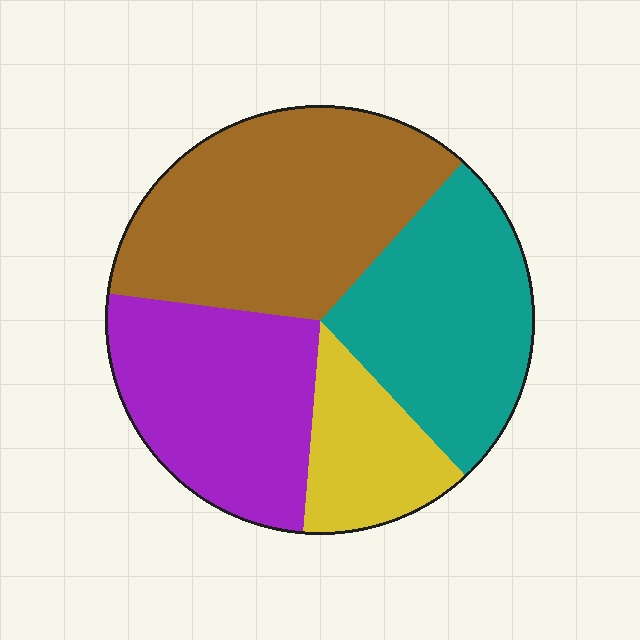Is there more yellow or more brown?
Brown.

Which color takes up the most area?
Brown, at roughly 35%.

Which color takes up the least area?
Yellow, at roughly 15%.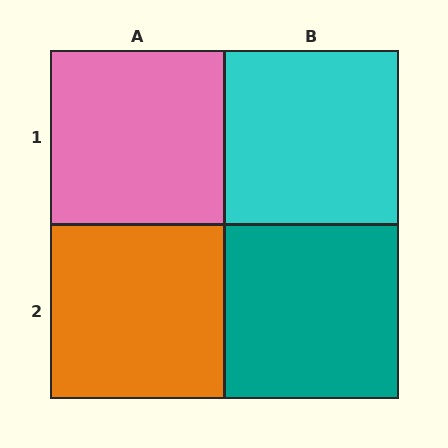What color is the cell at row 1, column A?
Pink.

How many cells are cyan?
1 cell is cyan.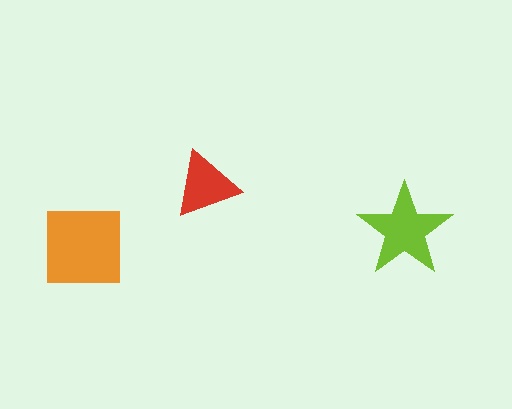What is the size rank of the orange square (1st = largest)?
1st.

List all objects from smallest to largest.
The red triangle, the lime star, the orange square.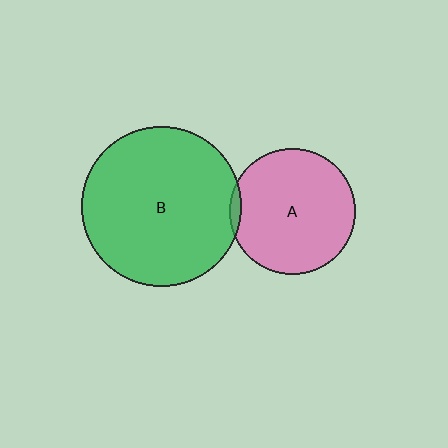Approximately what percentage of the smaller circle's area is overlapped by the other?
Approximately 5%.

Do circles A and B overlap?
Yes.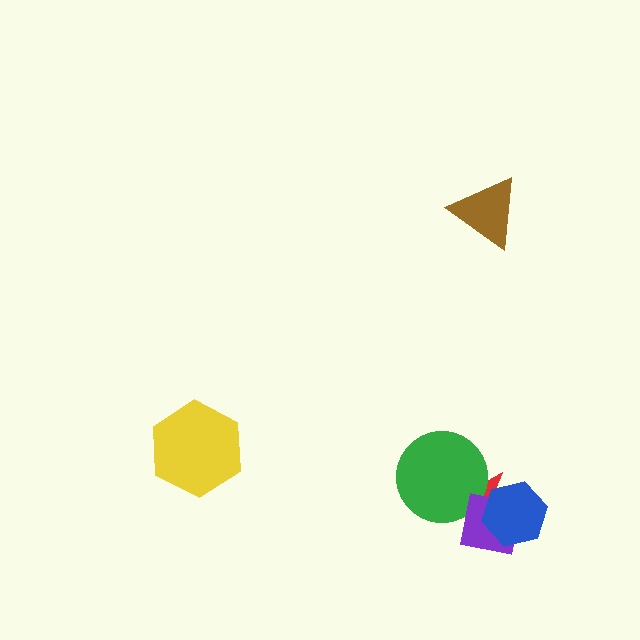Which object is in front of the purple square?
The blue hexagon is in front of the purple square.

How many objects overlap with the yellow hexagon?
0 objects overlap with the yellow hexagon.